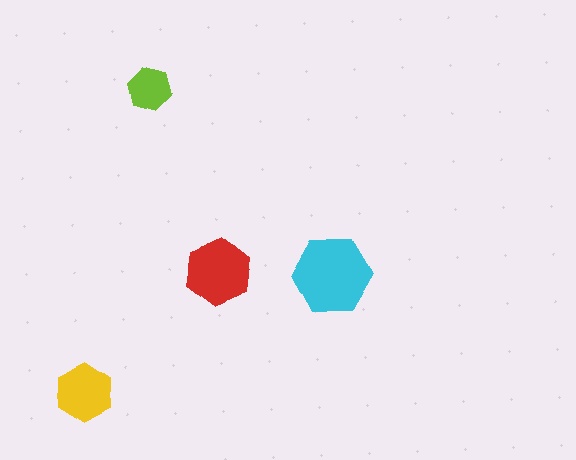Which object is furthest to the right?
The cyan hexagon is rightmost.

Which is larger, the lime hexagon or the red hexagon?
The red one.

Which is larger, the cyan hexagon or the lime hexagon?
The cyan one.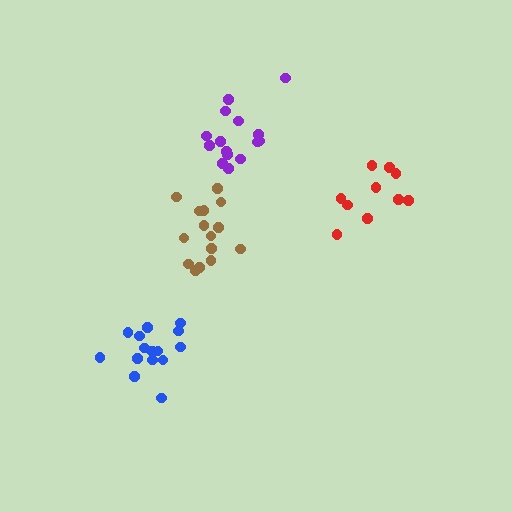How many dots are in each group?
Group 1: 15 dots, Group 2: 10 dots, Group 3: 15 dots, Group 4: 16 dots (56 total).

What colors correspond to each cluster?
The clusters are colored: brown, red, blue, purple.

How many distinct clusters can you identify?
There are 4 distinct clusters.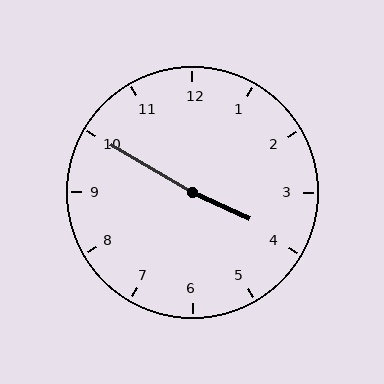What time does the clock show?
3:50.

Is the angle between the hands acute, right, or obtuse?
It is obtuse.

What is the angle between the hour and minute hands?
Approximately 175 degrees.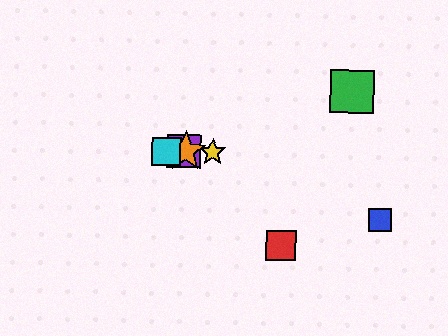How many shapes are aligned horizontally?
4 shapes (the yellow star, the purple square, the orange star, the cyan square) are aligned horizontally.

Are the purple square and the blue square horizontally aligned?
No, the purple square is at y≈151 and the blue square is at y≈221.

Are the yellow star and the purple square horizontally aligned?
Yes, both are at y≈152.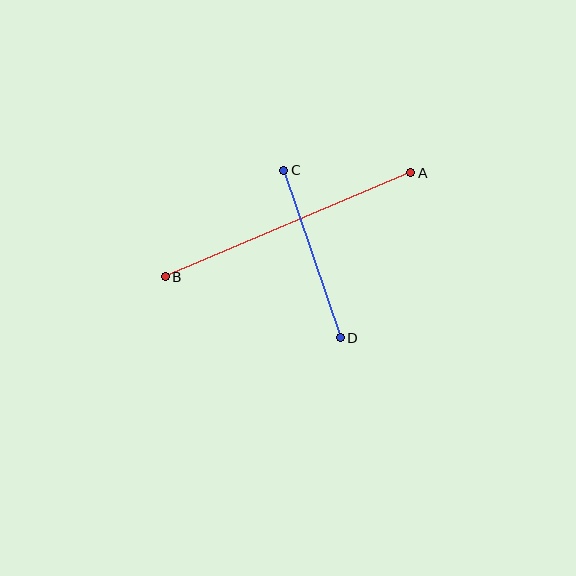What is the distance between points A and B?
The distance is approximately 266 pixels.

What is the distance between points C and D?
The distance is approximately 177 pixels.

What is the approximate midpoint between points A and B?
The midpoint is at approximately (288, 225) pixels.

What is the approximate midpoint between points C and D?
The midpoint is at approximately (312, 254) pixels.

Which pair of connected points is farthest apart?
Points A and B are farthest apart.